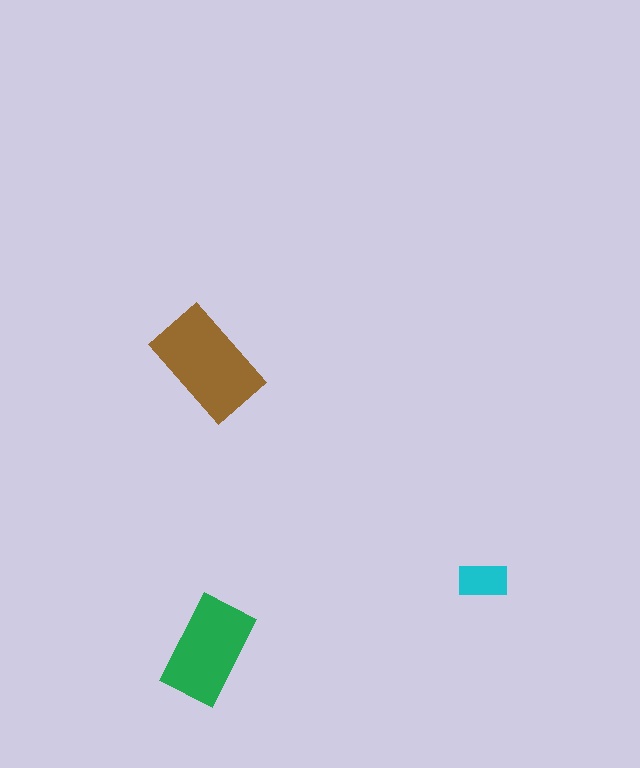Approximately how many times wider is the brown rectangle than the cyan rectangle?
About 2.5 times wider.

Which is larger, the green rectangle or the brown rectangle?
The brown one.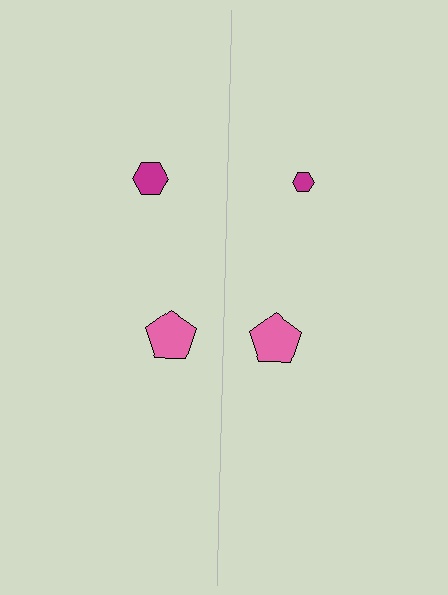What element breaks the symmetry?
The magenta hexagon on the right side has a different size than its mirror counterpart.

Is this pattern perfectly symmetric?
No, the pattern is not perfectly symmetric. The magenta hexagon on the right side has a different size than its mirror counterpart.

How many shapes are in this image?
There are 4 shapes in this image.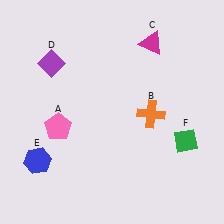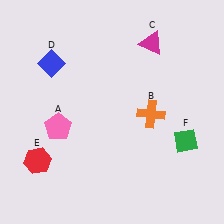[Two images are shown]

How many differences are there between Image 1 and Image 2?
There are 2 differences between the two images.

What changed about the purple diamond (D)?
In Image 1, D is purple. In Image 2, it changed to blue.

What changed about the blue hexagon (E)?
In Image 1, E is blue. In Image 2, it changed to red.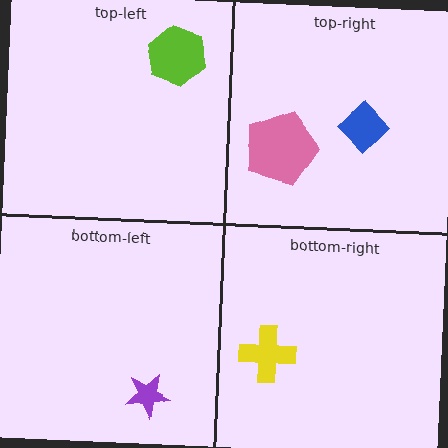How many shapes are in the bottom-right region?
1.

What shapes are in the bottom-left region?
The purple star.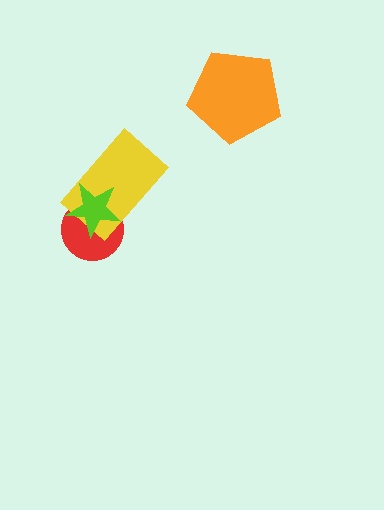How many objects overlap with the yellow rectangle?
2 objects overlap with the yellow rectangle.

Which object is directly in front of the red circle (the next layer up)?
The yellow rectangle is directly in front of the red circle.